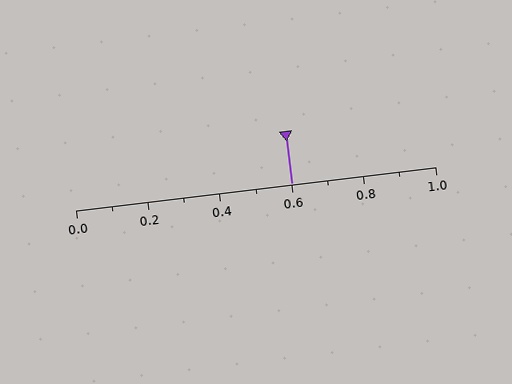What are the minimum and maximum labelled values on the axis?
The axis runs from 0.0 to 1.0.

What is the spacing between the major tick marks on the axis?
The major ticks are spaced 0.2 apart.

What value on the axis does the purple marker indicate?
The marker indicates approximately 0.6.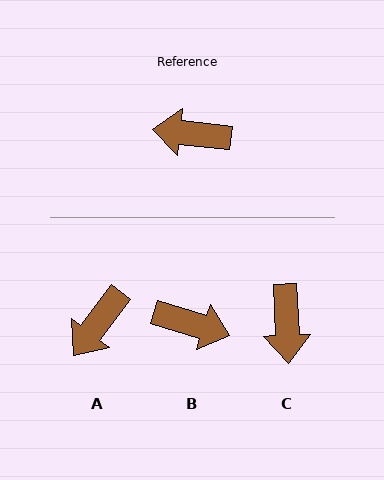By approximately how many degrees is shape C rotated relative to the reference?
Approximately 99 degrees counter-clockwise.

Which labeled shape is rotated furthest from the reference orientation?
B, about 169 degrees away.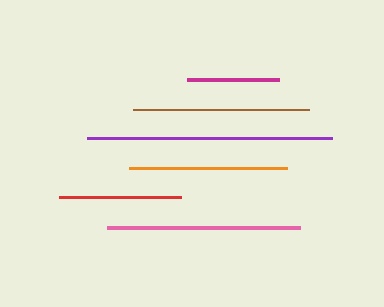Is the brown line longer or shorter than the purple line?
The purple line is longer than the brown line.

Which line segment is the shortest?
The magenta line is the shortest at approximately 92 pixels.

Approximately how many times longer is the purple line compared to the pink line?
The purple line is approximately 1.3 times the length of the pink line.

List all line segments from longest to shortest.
From longest to shortest: purple, pink, brown, orange, red, magenta.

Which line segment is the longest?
The purple line is the longest at approximately 245 pixels.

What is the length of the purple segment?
The purple segment is approximately 245 pixels long.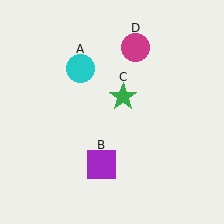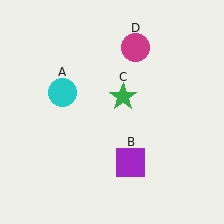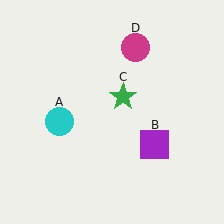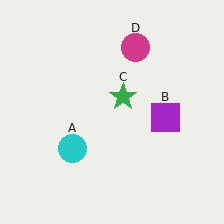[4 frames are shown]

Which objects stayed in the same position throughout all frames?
Green star (object C) and magenta circle (object D) remained stationary.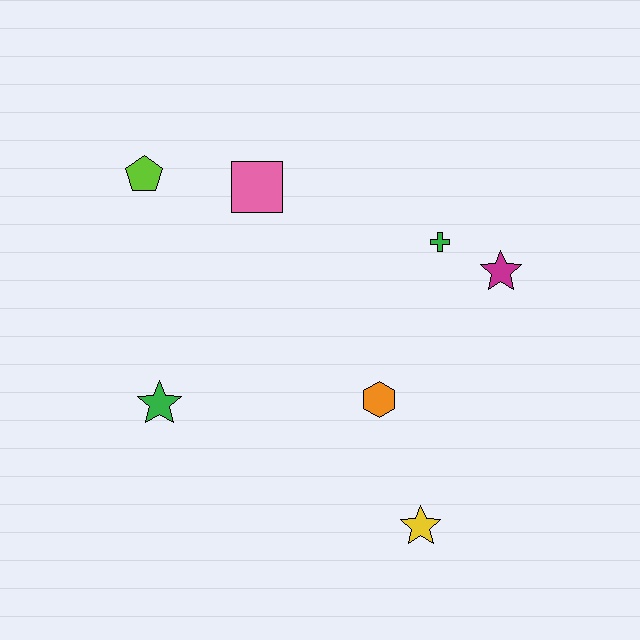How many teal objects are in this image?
There are no teal objects.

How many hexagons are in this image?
There is 1 hexagon.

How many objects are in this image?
There are 7 objects.